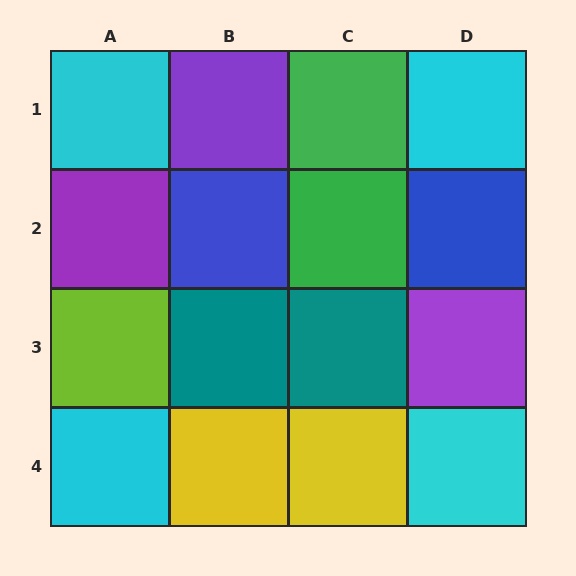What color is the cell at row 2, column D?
Blue.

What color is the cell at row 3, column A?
Lime.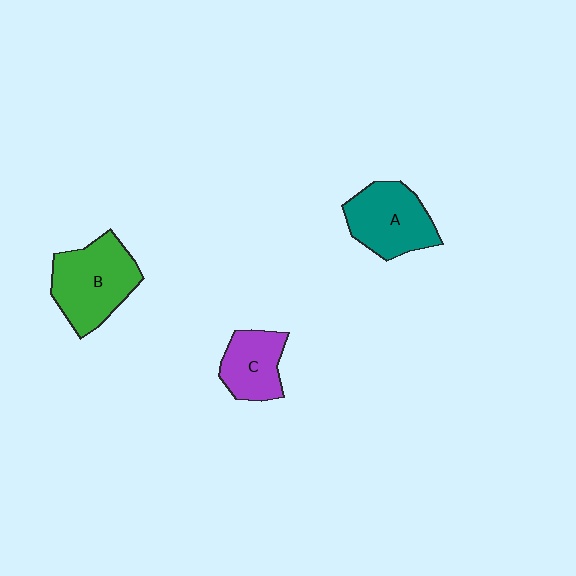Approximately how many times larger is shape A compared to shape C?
Approximately 1.4 times.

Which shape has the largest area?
Shape B (green).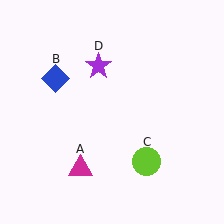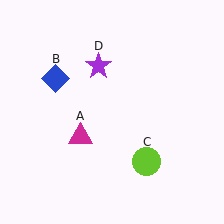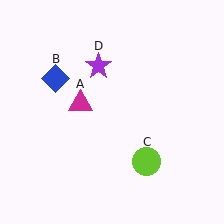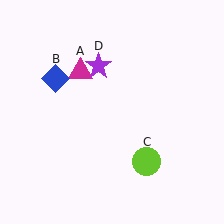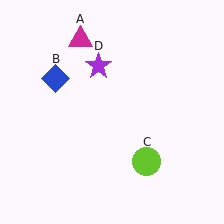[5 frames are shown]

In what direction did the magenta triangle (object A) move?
The magenta triangle (object A) moved up.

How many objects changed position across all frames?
1 object changed position: magenta triangle (object A).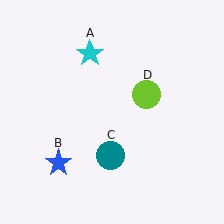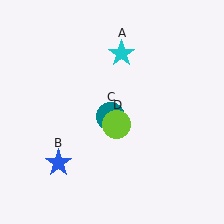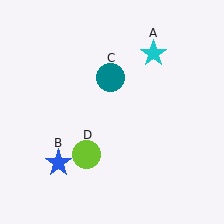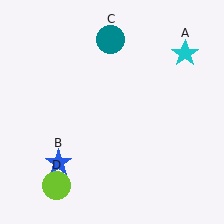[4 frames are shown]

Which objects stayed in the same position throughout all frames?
Blue star (object B) remained stationary.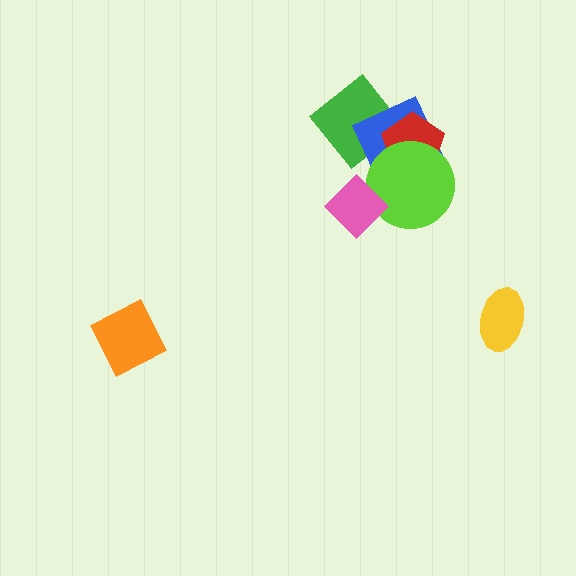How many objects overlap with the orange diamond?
0 objects overlap with the orange diamond.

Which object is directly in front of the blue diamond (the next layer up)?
The red pentagon is directly in front of the blue diamond.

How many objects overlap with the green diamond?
1 object overlaps with the green diamond.